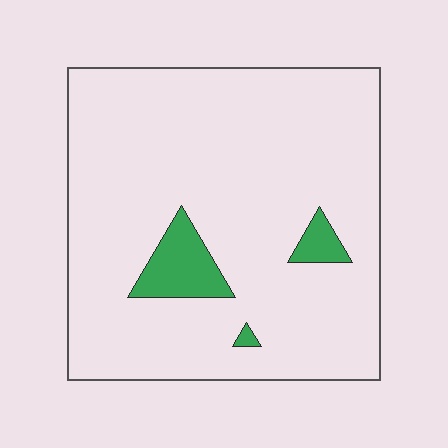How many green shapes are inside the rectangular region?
3.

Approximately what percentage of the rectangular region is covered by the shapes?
Approximately 10%.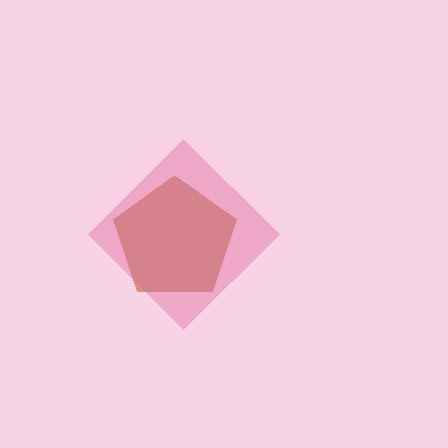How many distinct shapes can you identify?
There are 2 distinct shapes: a brown pentagon, a pink diamond.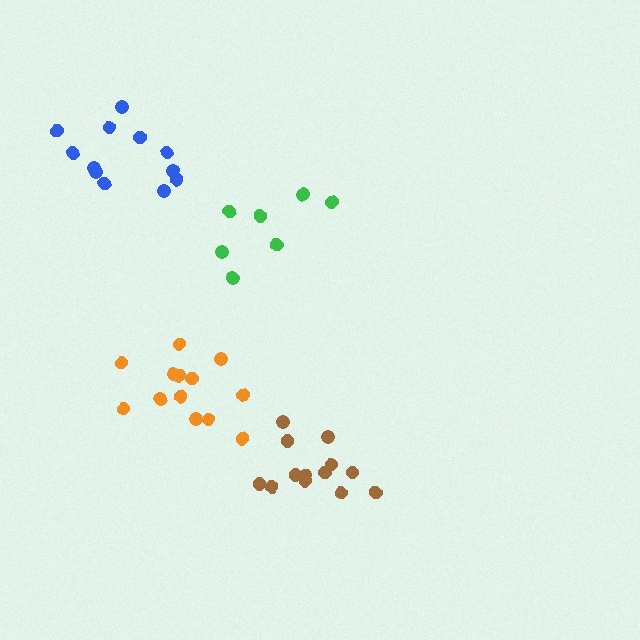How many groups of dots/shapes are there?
There are 4 groups.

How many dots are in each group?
Group 1: 13 dots, Group 2: 7 dots, Group 3: 12 dots, Group 4: 13 dots (45 total).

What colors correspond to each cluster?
The clusters are colored: orange, green, blue, brown.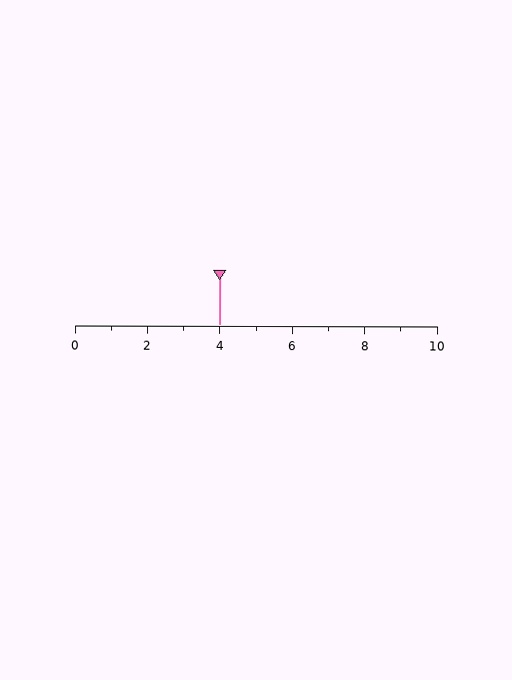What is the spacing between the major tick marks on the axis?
The major ticks are spaced 2 apart.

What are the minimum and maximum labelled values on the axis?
The axis runs from 0 to 10.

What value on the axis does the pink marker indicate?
The marker indicates approximately 4.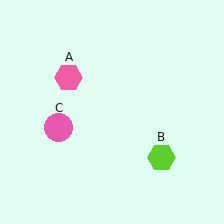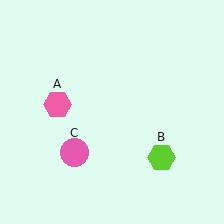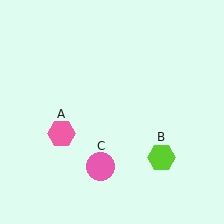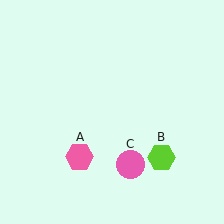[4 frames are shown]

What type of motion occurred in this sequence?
The pink hexagon (object A), pink circle (object C) rotated counterclockwise around the center of the scene.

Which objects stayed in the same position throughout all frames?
Lime hexagon (object B) remained stationary.